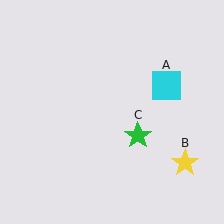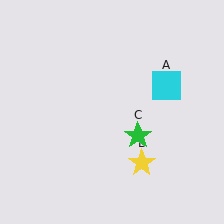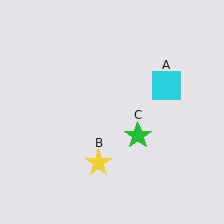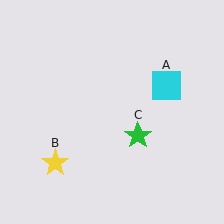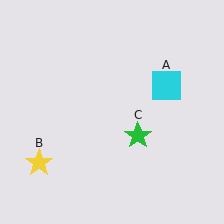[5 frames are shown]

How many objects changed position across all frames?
1 object changed position: yellow star (object B).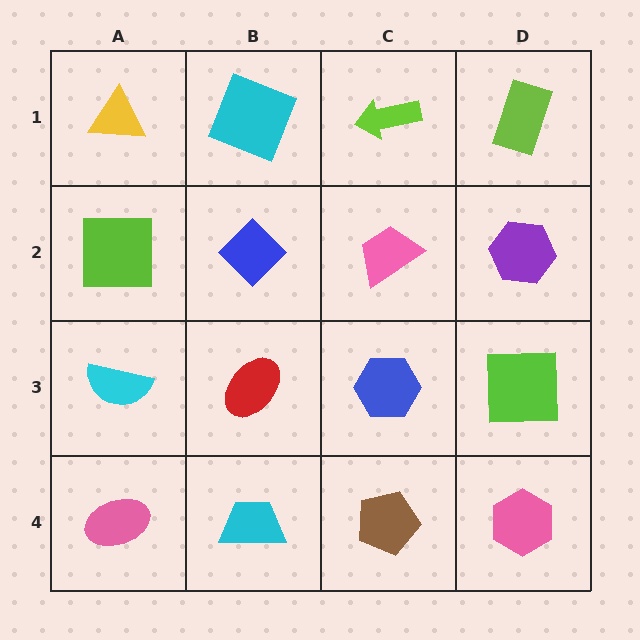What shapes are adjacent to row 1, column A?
A lime square (row 2, column A), a cyan square (row 1, column B).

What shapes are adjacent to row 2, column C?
A lime arrow (row 1, column C), a blue hexagon (row 3, column C), a blue diamond (row 2, column B), a purple hexagon (row 2, column D).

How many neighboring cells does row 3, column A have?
3.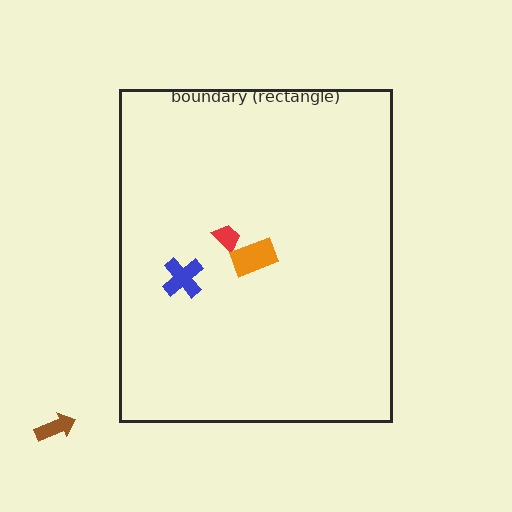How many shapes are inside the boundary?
3 inside, 1 outside.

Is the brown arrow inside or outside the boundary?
Outside.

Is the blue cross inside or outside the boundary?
Inside.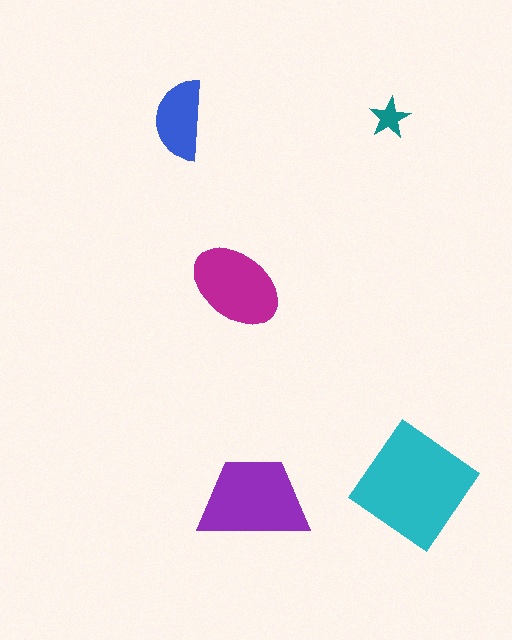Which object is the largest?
The cyan diamond.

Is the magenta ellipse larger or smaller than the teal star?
Larger.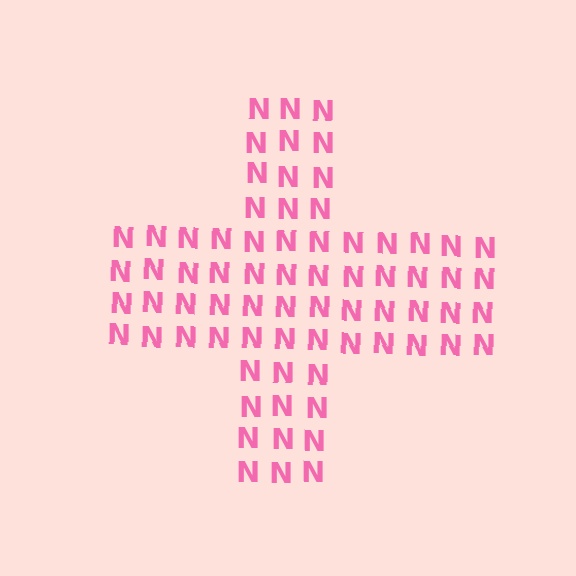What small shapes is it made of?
It is made of small letter N's.